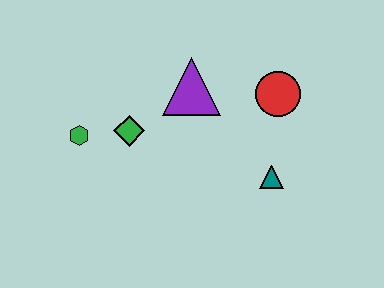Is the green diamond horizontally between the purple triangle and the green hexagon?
Yes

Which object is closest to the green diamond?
The green hexagon is closest to the green diamond.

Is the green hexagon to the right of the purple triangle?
No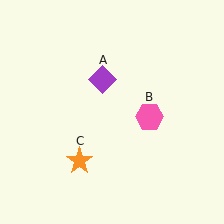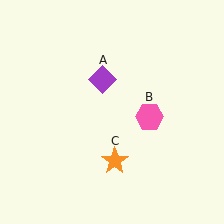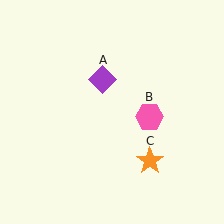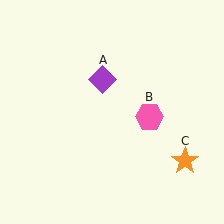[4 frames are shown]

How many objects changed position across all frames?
1 object changed position: orange star (object C).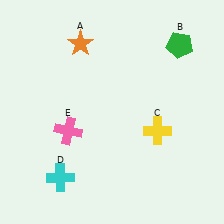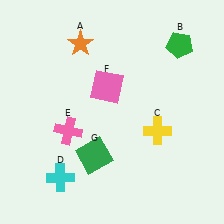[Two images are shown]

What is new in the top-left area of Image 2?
A pink square (F) was added in the top-left area of Image 2.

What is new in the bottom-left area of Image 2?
A green square (G) was added in the bottom-left area of Image 2.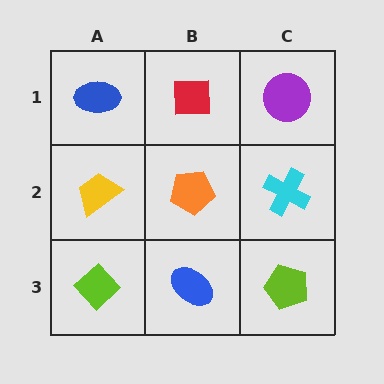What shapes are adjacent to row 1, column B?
An orange pentagon (row 2, column B), a blue ellipse (row 1, column A), a purple circle (row 1, column C).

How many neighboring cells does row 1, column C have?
2.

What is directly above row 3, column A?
A yellow trapezoid.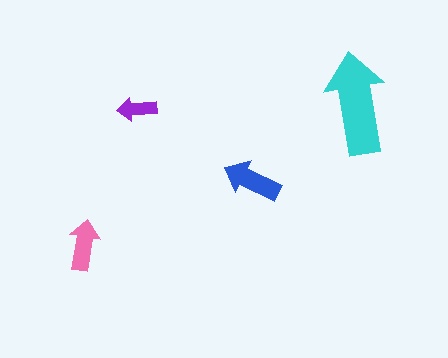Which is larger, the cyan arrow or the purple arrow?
The cyan one.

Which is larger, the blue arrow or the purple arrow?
The blue one.